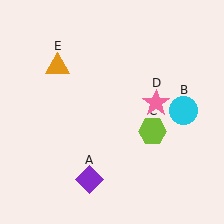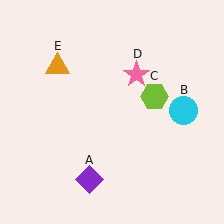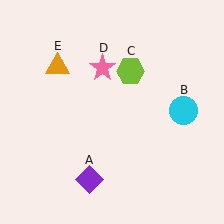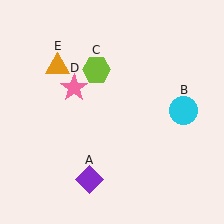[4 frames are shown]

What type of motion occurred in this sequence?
The lime hexagon (object C), pink star (object D) rotated counterclockwise around the center of the scene.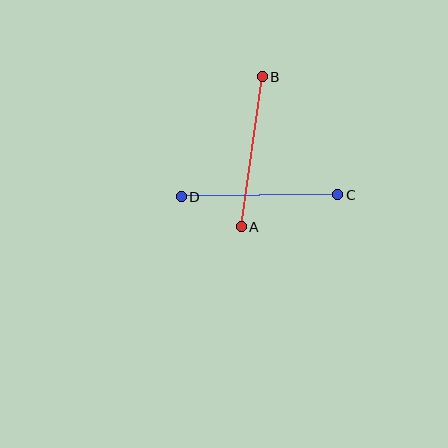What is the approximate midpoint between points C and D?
The midpoint is at approximately (260, 196) pixels.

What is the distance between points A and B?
The distance is approximately 152 pixels.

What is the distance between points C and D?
The distance is approximately 156 pixels.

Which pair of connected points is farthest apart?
Points C and D are farthest apart.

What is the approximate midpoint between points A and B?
The midpoint is at approximately (252, 152) pixels.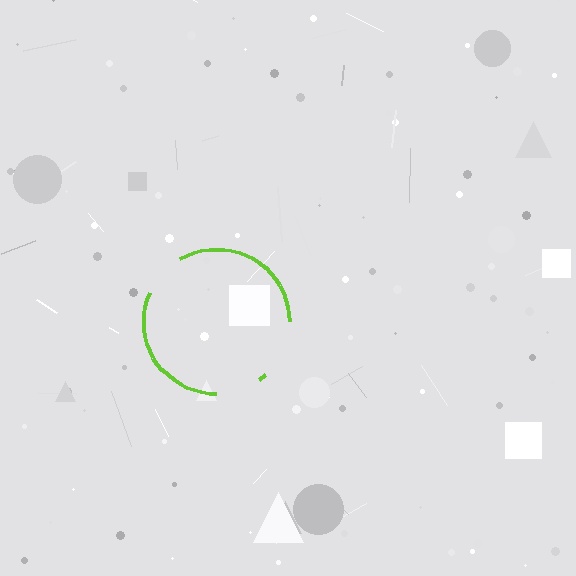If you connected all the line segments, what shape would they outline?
They would outline a circle.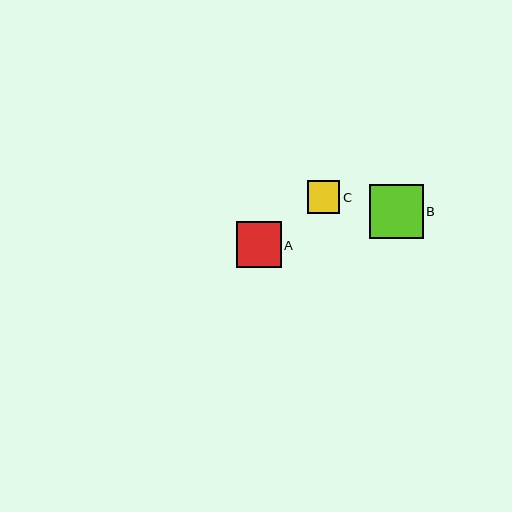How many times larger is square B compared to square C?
Square B is approximately 1.6 times the size of square C.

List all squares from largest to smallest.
From largest to smallest: B, A, C.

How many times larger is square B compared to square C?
Square B is approximately 1.6 times the size of square C.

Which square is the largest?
Square B is the largest with a size of approximately 54 pixels.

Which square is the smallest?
Square C is the smallest with a size of approximately 33 pixels.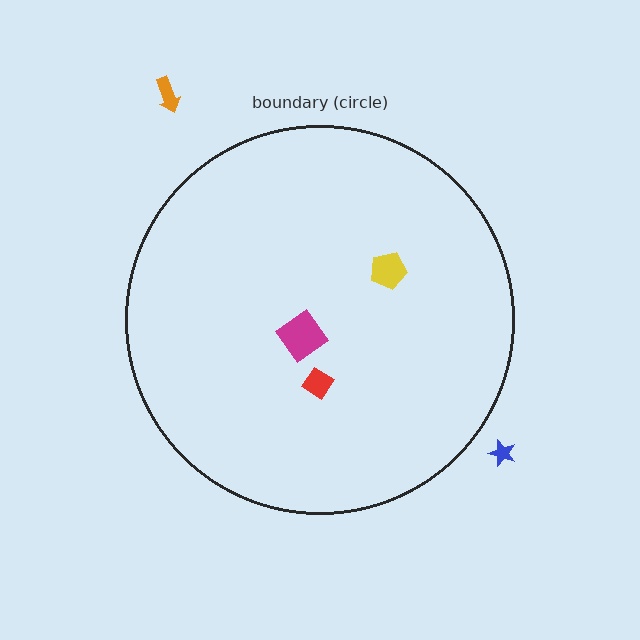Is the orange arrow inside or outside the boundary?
Outside.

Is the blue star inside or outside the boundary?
Outside.